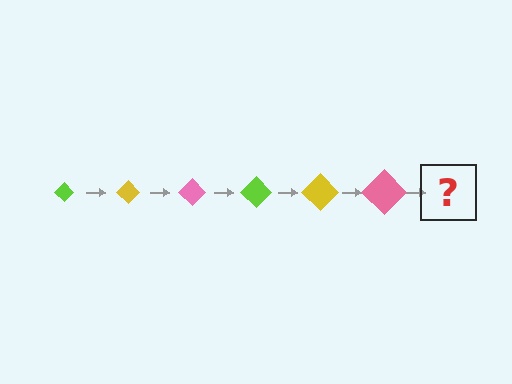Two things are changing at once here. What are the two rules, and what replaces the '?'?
The two rules are that the diamond grows larger each step and the color cycles through lime, yellow, and pink. The '?' should be a lime diamond, larger than the previous one.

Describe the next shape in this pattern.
It should be a lime diamond, larger than the previous one.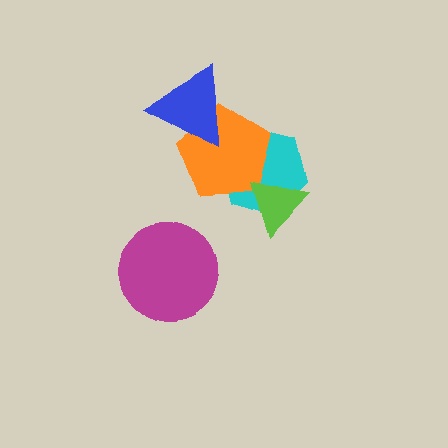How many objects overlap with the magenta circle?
0 objects overlap with the magenta circle.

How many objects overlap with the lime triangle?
2 objects overlap with the lime triangle.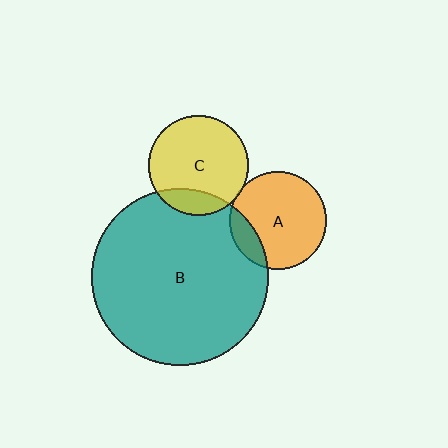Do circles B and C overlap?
Yes.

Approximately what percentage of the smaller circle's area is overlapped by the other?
Approximately 15%.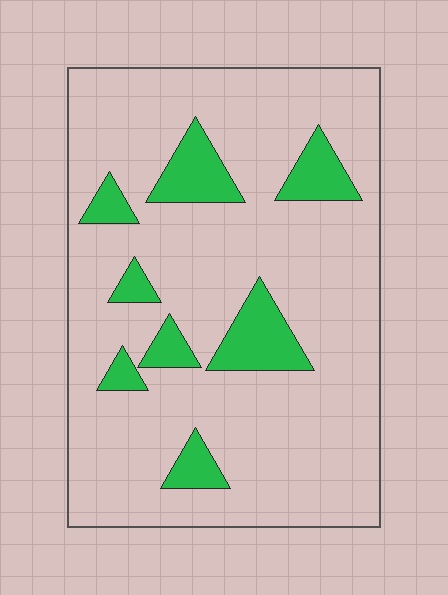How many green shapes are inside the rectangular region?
8.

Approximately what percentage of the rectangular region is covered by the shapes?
Approximately 15%.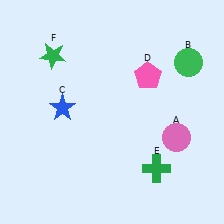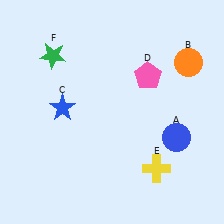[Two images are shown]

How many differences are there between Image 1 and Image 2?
There are 3 differences between the two images.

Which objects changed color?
A changed from pink to blue. B changed from green to orange. E changed from green to yellow.